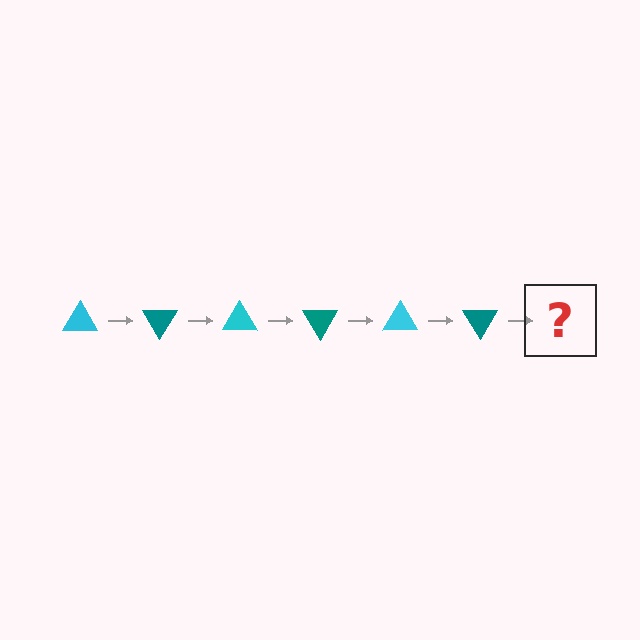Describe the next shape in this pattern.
It should be a cyan triangle, rotated 360 degrees from the start.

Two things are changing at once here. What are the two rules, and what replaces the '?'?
The two rules are that it rotates 60 degrees each step and the color cycles through cyan and teal. The '?' should be a cyan triangle, rotated 360 degrees from the start.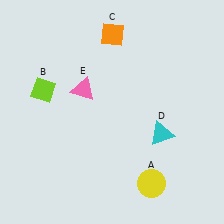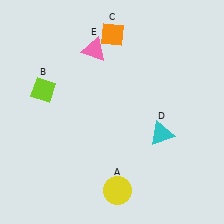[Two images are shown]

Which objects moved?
The objects that moved are: the yellow circle (A), the pink triangle (E).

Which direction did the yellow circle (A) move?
The yellow circle (A) moved left.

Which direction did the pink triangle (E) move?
The pink triangle (E) moved up.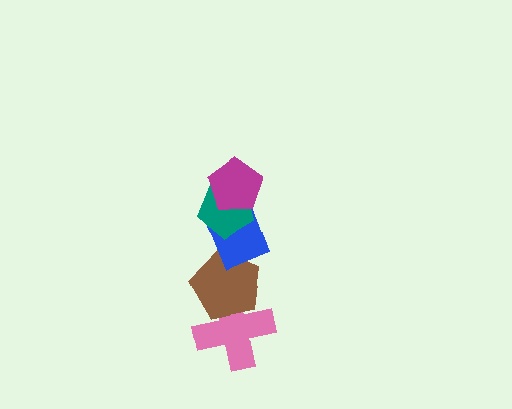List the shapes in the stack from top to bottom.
From top to bottom: the magenta pentagon, the teal pentagon, the blue diamond, the brown pentagon, the pink cross.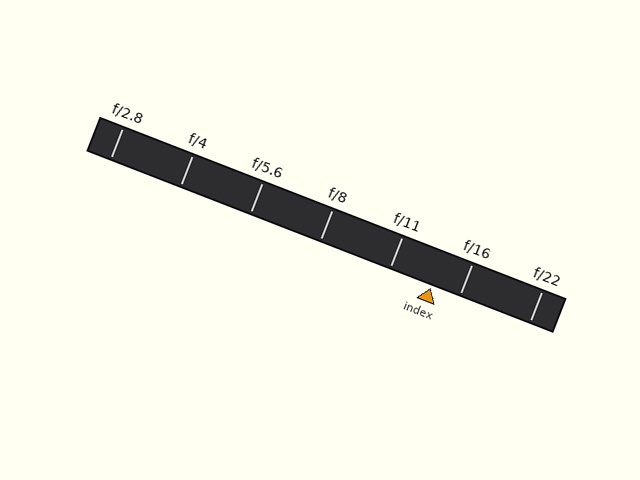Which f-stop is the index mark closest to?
The index mark is closest to f/16.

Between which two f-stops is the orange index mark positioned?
The index mark is between f/11 and f/16.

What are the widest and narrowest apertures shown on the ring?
The widest aperture shown is f/2.8 and the narrowest is f/22.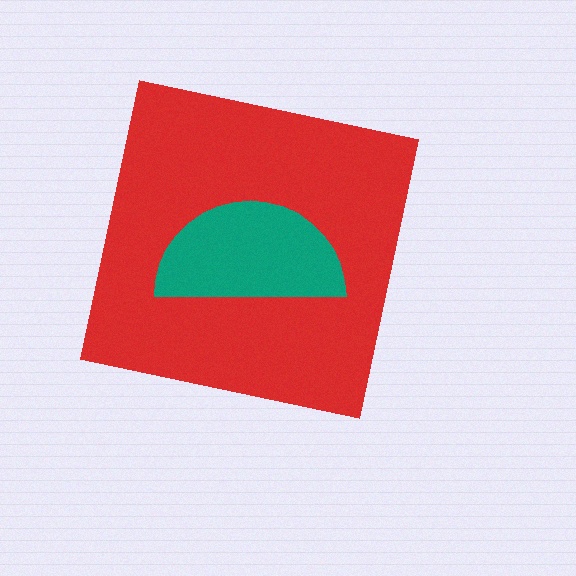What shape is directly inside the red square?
The teal semicircle.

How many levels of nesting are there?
2.